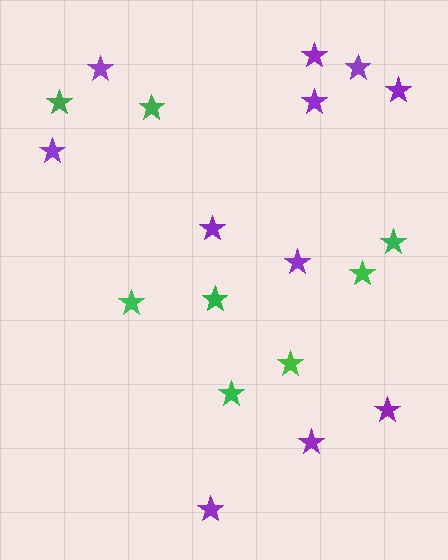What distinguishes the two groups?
There are 2 groups: one group of green stars (8) and one group of purple stars (11).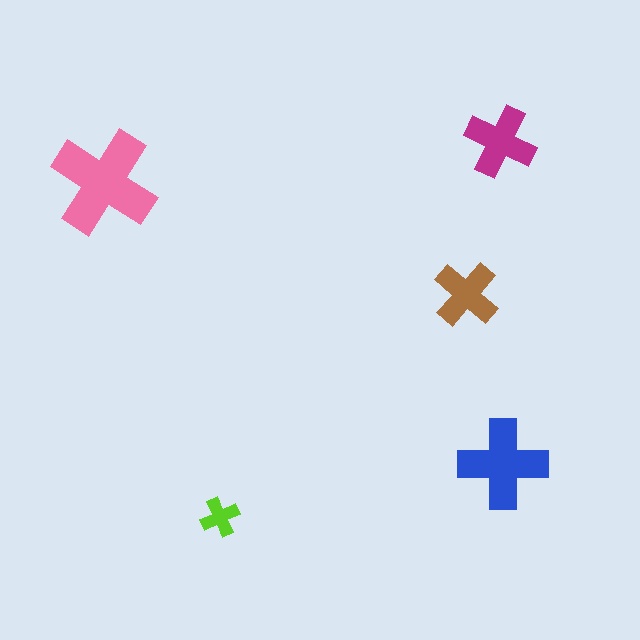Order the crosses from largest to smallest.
the pink one, the blue one, the magenta one, the brown one, the lime one.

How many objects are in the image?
There are 5 objects in the image.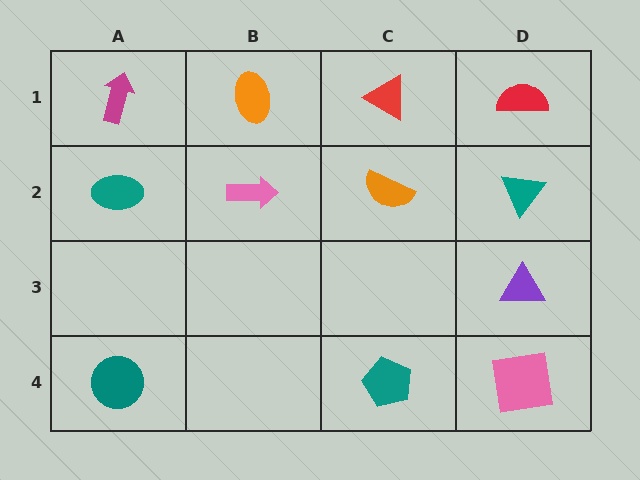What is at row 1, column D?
A red semicircle.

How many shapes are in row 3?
1 shape.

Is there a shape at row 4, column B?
No, that cell is empty.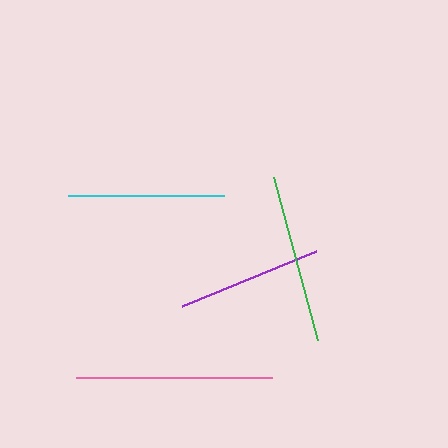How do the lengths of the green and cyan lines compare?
The green and cyan lines are approximately the same length.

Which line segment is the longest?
The pink line is the longest at approximately 196 pixels.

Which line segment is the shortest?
The purple line is the shortest at approximately 144 pixels.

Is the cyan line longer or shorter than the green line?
The green line is longer than the cyan line.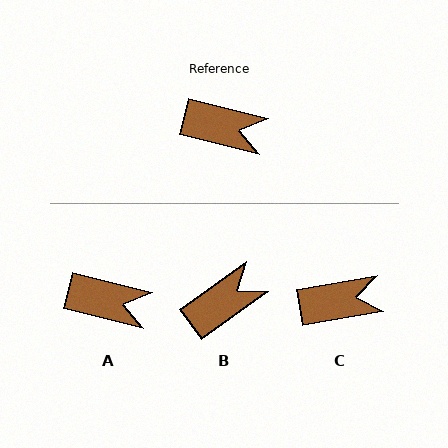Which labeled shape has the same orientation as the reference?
A.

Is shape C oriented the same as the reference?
No, it is off by about 24 degrees.